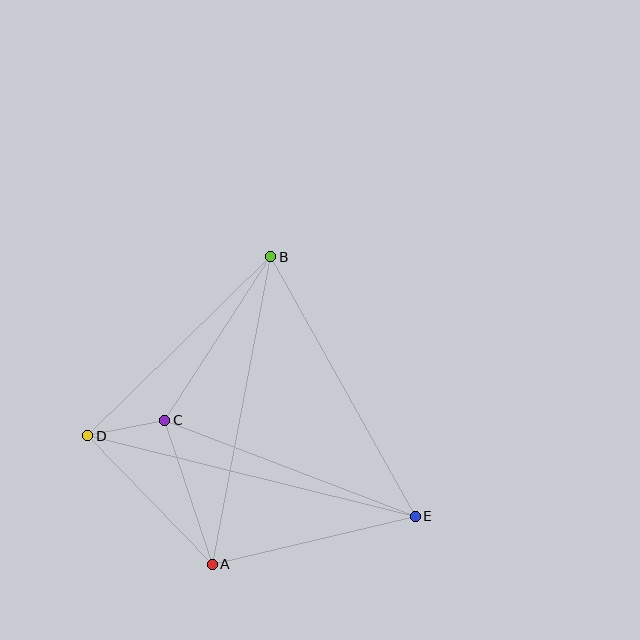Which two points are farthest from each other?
Points D and E are farthest from each other.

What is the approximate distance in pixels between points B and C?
The distance between B and C is approximately 195 pixels.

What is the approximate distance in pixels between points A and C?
The distance between A and C is approximately 152 pixels.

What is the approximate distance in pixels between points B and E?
The distance between B and E is approximately 297 pixels.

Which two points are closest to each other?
Points C and D are closest to each other.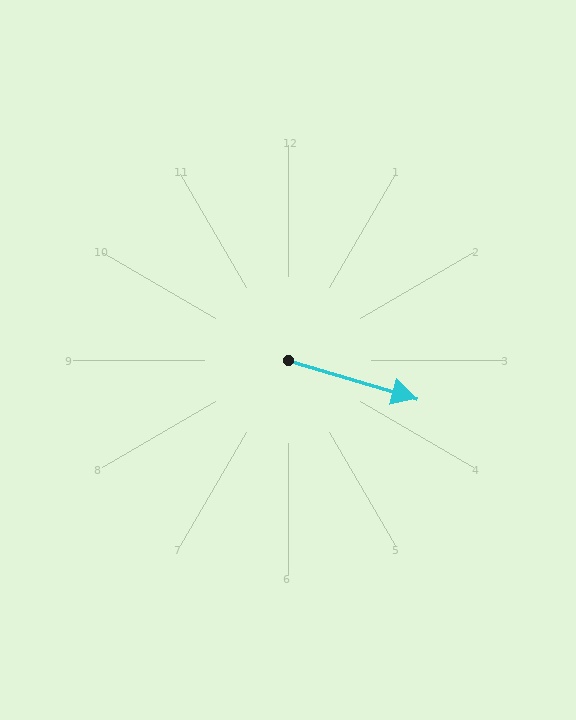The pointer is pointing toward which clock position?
Roughly 4 o'clock.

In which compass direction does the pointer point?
East.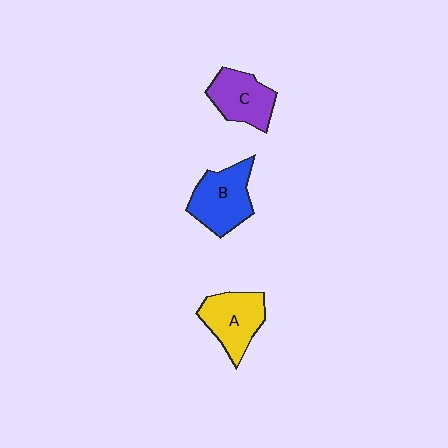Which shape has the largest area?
Shape B (blue).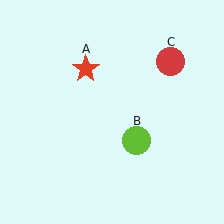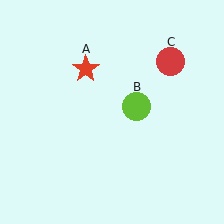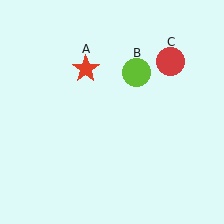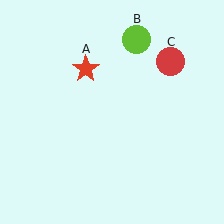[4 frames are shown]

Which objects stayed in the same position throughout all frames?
Red star (object A) and red circle (object C) remained stationary.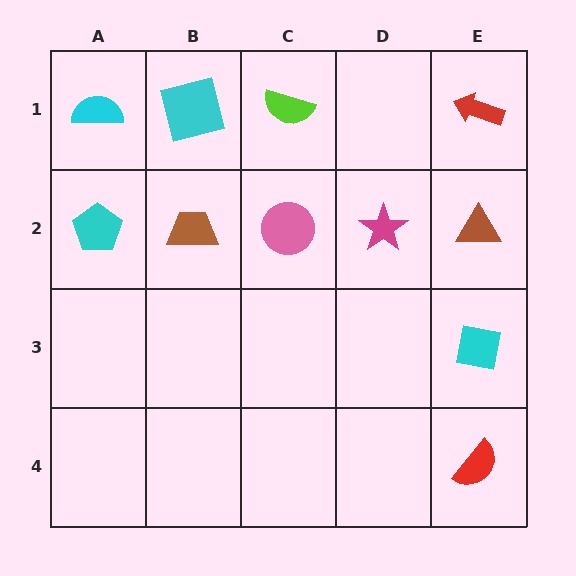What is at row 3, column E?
A cyan square.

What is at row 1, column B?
A cyan square.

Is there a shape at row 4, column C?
No, that cell is empty.